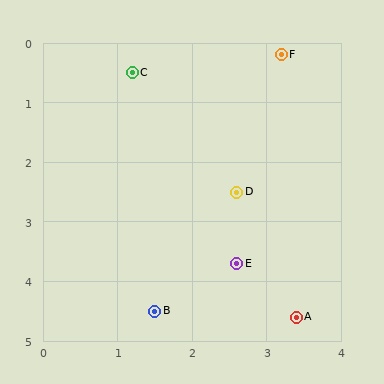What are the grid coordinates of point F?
Point F is at approximately (3.2, 0.2).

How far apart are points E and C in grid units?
Points E and C are about 3.5 grid units apart.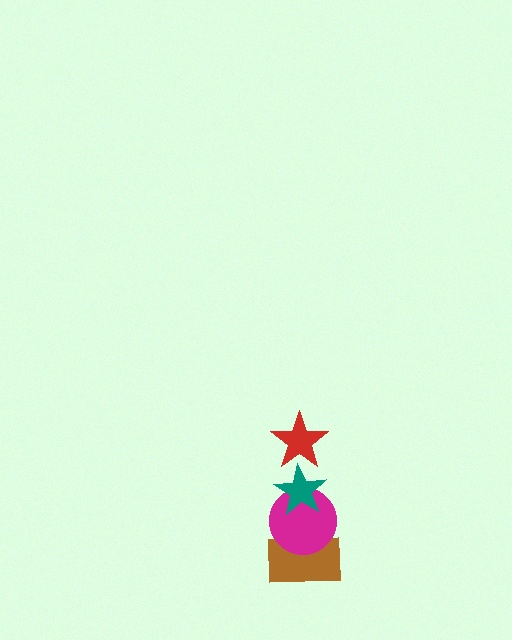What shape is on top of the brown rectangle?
The magenta circle is on top of the brown rectangle.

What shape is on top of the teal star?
The red star is on top of the teal star.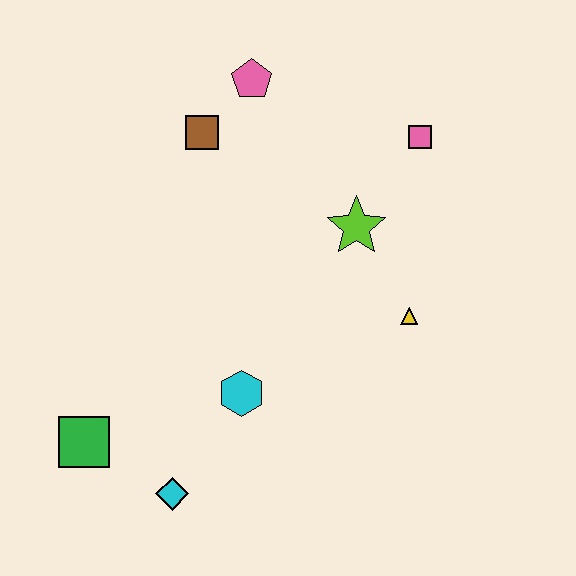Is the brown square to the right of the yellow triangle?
No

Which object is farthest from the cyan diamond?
The pink square is farthest from the cyan diamond.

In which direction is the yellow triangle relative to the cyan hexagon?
The yellow triangle is to the right of the cyan hexagon.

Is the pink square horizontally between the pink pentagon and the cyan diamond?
No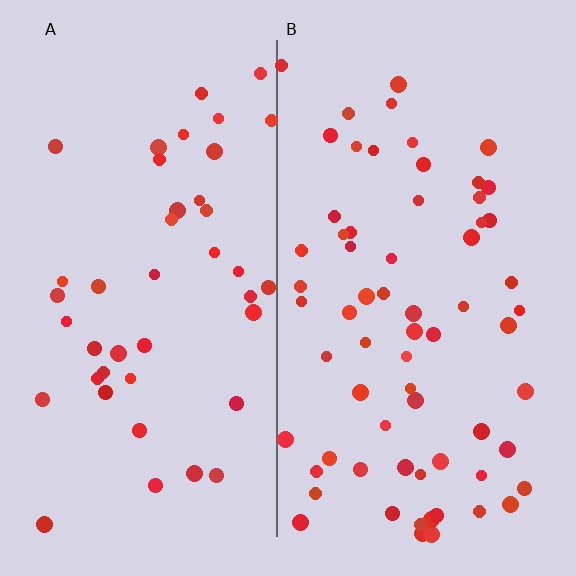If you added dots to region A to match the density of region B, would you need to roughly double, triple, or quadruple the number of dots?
Approximately double.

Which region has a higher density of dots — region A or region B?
B (the right).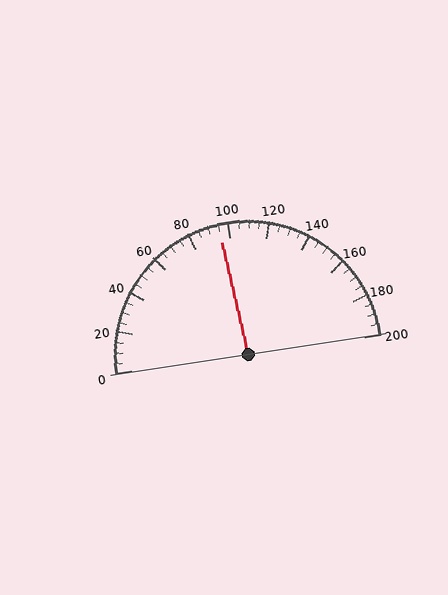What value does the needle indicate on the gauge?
The needle indicates approximately 95.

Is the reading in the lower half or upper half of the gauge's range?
The reading is in the lower half of the range (0 to 200).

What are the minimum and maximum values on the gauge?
The gauge ranges from 0 to 200.